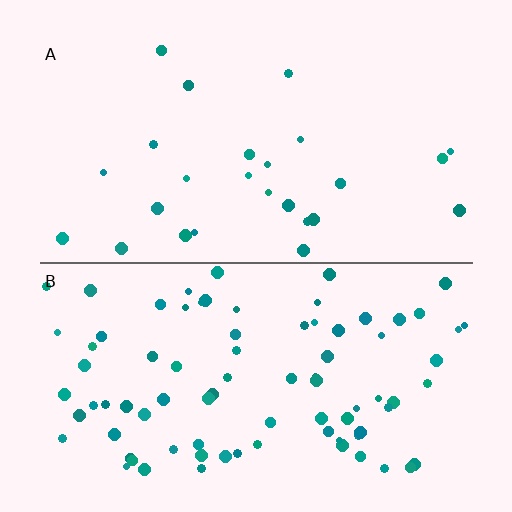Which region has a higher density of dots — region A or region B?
B (the bottom).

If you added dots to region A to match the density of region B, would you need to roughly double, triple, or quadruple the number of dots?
Approximately triple.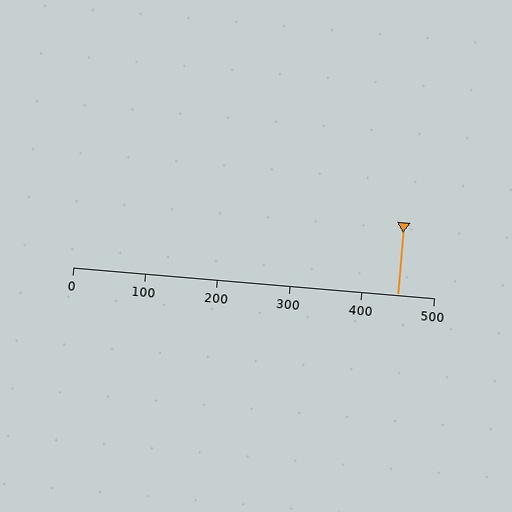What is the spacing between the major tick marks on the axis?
The major ticks are spaced 100 apart.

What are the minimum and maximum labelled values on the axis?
The axis runs from 0 to 500.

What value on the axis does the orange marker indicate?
The marker indicates approximately 450.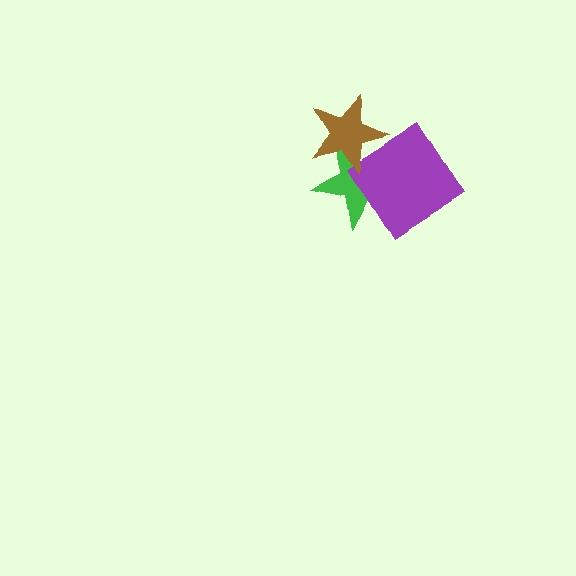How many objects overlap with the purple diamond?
2 objects overlap with the purple diamond.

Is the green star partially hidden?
Yes, it is partially covered by another shape.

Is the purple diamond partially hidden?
Yes, it is partially covered by another shape.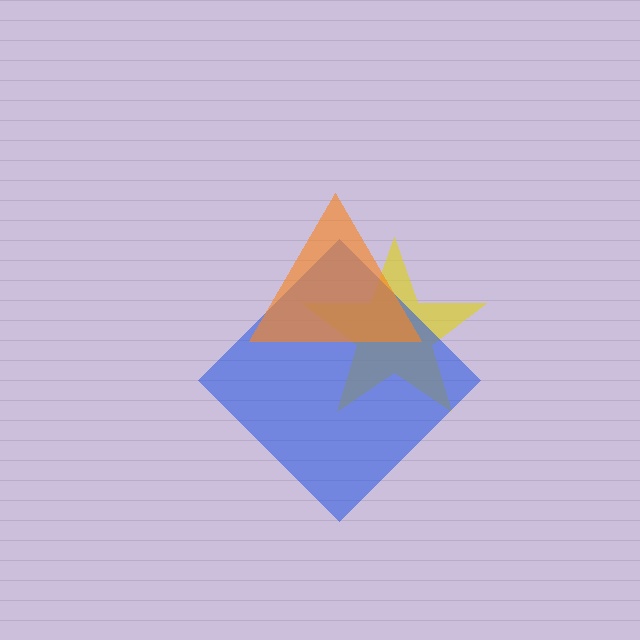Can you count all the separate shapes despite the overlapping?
Yes, there are 3 separate shapes.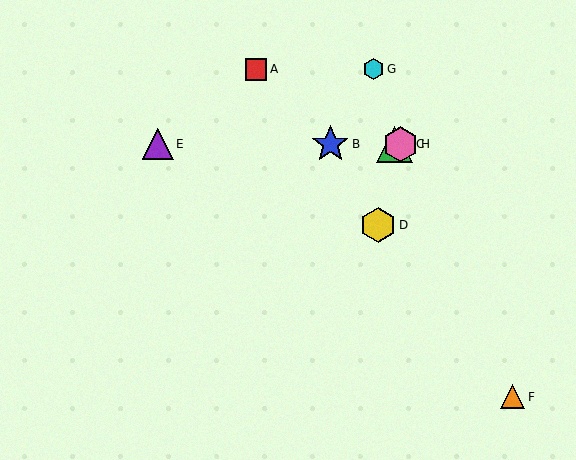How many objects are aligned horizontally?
4 objects (B, C, E, H) are aligned horizontally.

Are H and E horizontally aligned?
Yes, both are at y≈144.